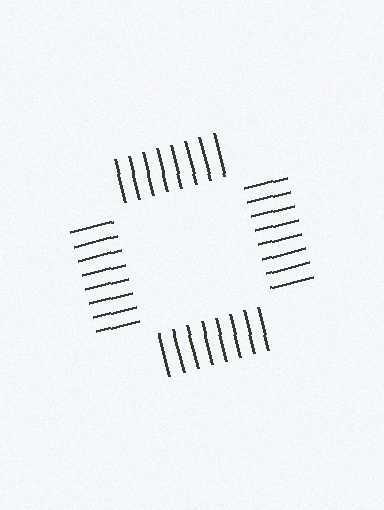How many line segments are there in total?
32 — 8 along each of the 4 edges.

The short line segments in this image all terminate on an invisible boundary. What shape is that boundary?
An illusory square — the line segments terminate on its edges but no continuous stroke is drawn.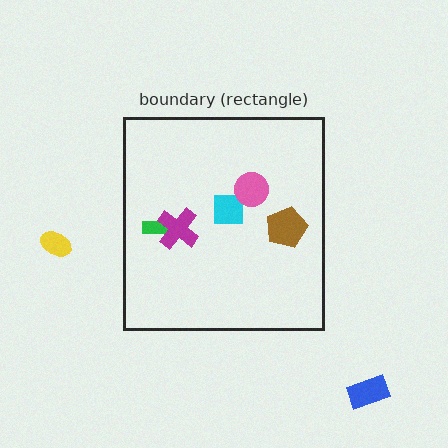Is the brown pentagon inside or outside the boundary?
Inside.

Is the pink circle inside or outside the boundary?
Inside.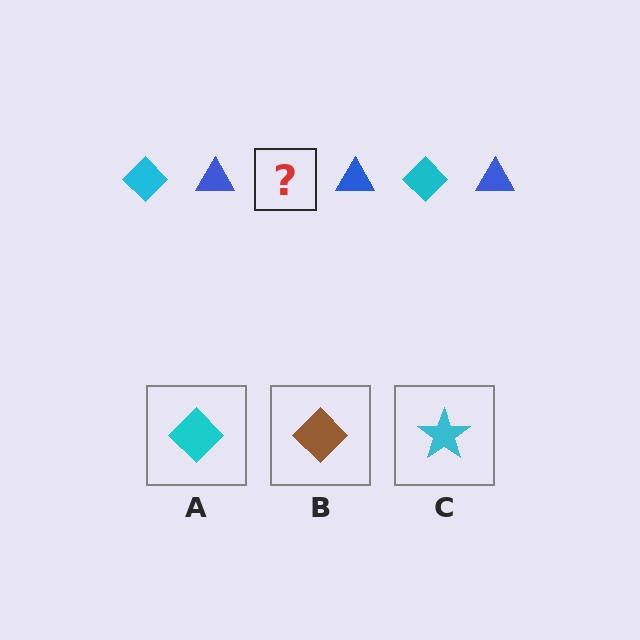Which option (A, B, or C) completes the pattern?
A.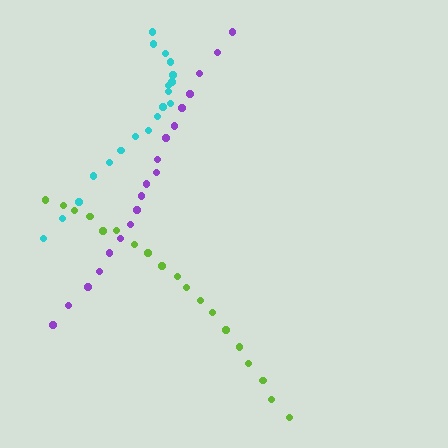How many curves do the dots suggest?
There are 3 distinct paths.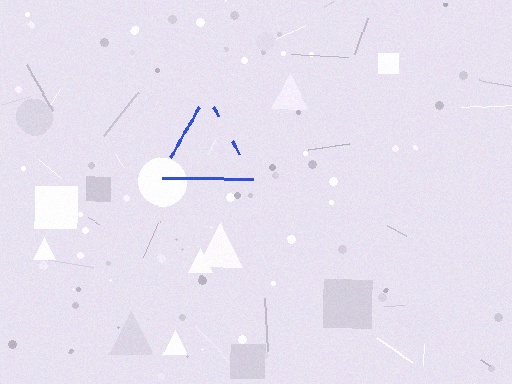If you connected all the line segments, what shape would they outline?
They would outline a triangle.